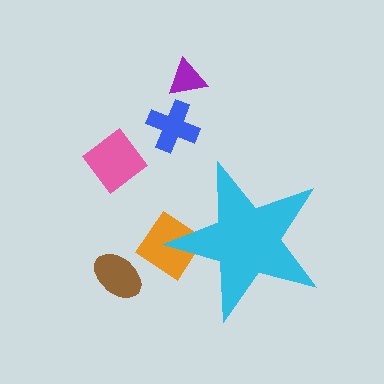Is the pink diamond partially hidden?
No, the pink diamond is fully visible.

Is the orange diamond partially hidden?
Yes, the orange diamond is partially hidden behind the cyan star.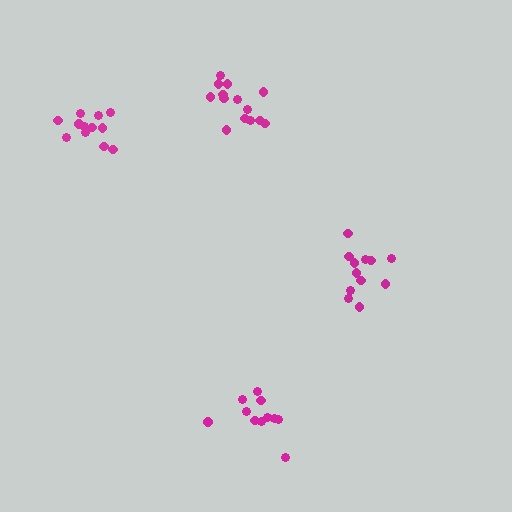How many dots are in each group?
Group 1: 12 dots, Group 2: 11 dots, Group 3: 14 dots, Group 4: 12 dots (49 total).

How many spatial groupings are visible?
There are 4 spatial groupings.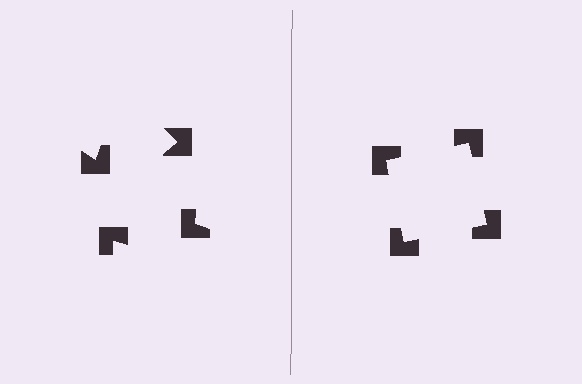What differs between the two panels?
The notched squares are positioned identically on both sides; only the wedge orientations differ. On the right they align to a square; on the left they are misaligned.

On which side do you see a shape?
An illusory square appears on the right side. On the left side the wedge cuts are rotated, so no coherent shape forms.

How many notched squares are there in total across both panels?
8 — 4 on each side.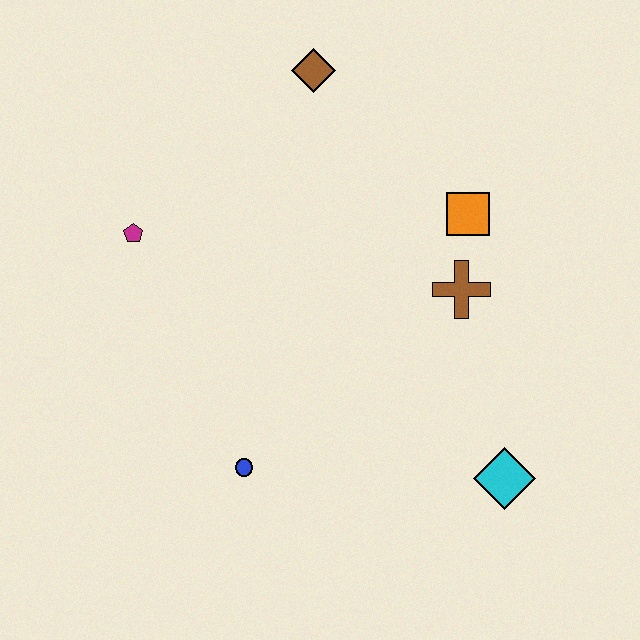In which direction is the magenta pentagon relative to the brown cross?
The magenta pentagon is to the left of the brown cross.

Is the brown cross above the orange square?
No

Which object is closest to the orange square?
The brown cross is closest to the orange square.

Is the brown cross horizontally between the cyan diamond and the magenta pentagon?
Yes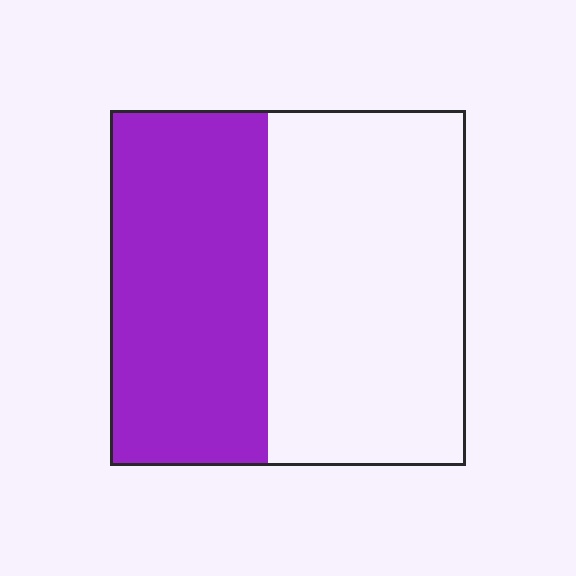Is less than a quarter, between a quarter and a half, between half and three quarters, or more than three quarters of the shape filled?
Between a quarter and a half.